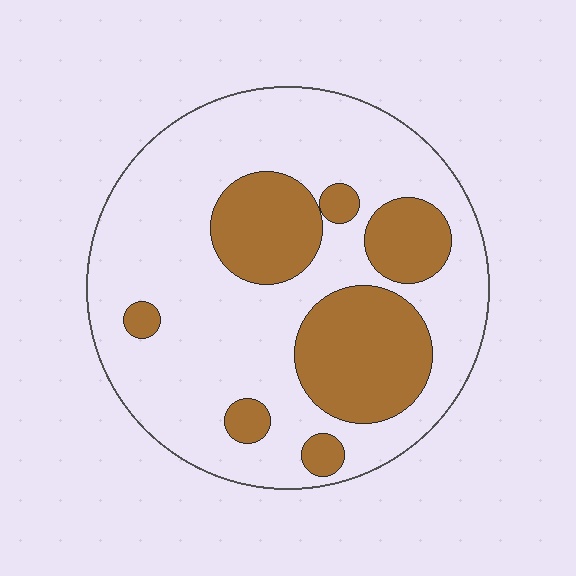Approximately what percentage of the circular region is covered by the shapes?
Approximately 30%.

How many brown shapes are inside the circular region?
7.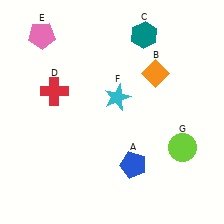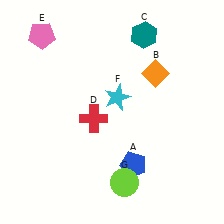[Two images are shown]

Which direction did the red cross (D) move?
The red cross (D) moved right.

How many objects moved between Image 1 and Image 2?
2 objects moved between the two images.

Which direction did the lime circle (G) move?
The lime circle (G) moved left.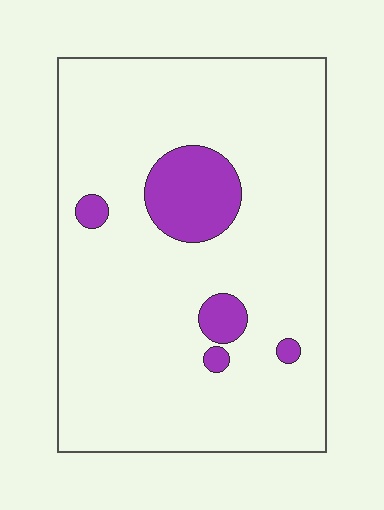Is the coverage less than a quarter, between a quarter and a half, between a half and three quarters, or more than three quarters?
Less than a quarter.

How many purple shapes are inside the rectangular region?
5.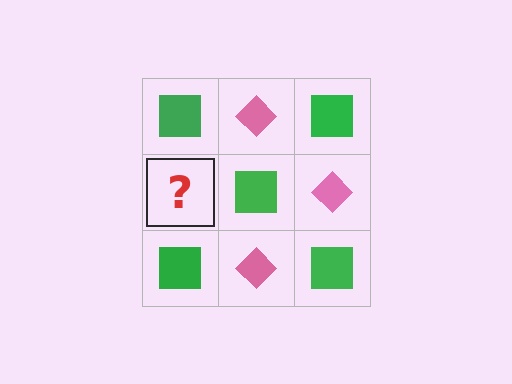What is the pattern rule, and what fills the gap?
The rule is that it alternates green square and pink diamond in a checkerboard pattern. The gap should be filled with a pink diamond.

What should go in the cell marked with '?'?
The missing cell should contain a pink diamond.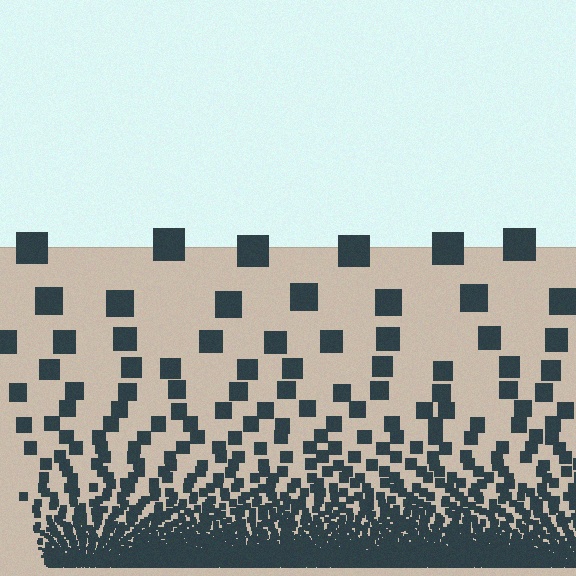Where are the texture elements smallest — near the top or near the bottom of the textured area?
Near the bottom.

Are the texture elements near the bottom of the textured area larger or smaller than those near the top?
Smaller. The gradient is inverted — elements near the bottom are smaller and denser.